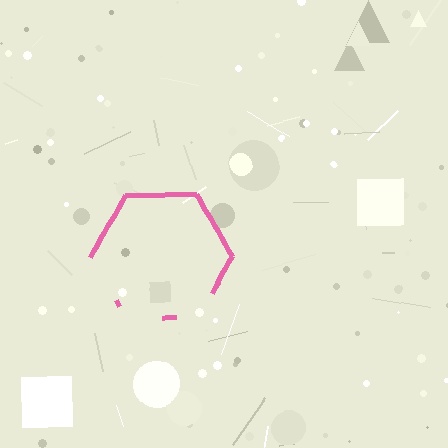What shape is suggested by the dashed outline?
The dashed outline suggests a hexagon.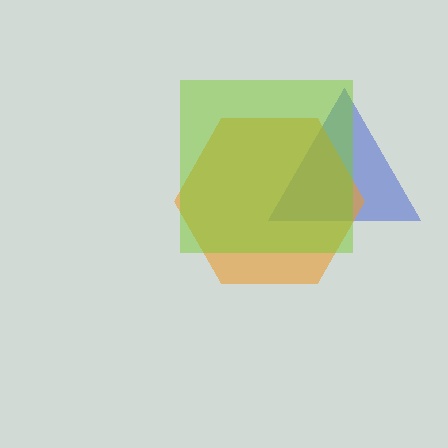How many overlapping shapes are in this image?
There are 3 overlapping shapes in the image.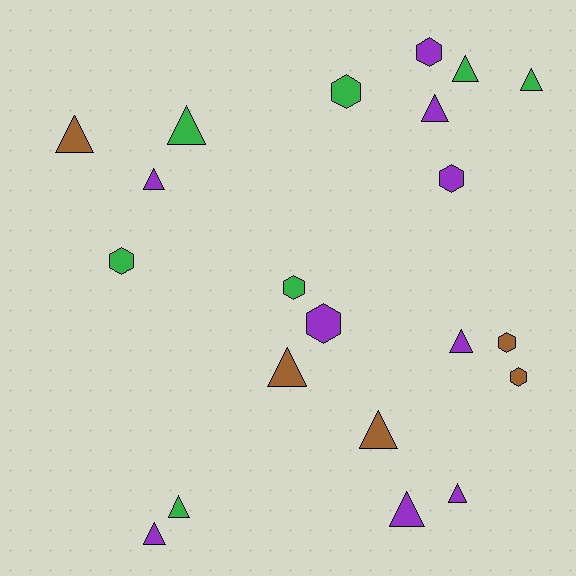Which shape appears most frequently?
Triangle, with 13 objects.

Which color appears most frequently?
Purple, with 9 objects.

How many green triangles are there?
There are 4 green triangles.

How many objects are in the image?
There are 21 objects.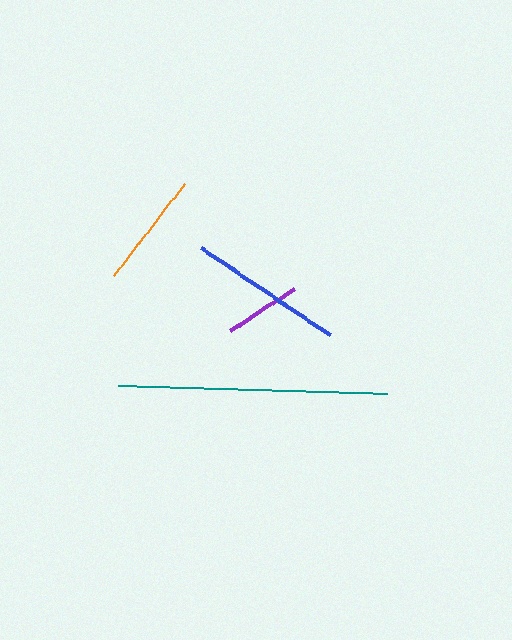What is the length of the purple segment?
The purple segment is approximately 77 pixels long.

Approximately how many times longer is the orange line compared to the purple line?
The orange line is approximately 1.5 times the length of the purple line.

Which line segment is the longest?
The teal line is the longest at approximately 269 pixels.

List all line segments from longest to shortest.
From longest to shortest: teal, blue, orange, purple.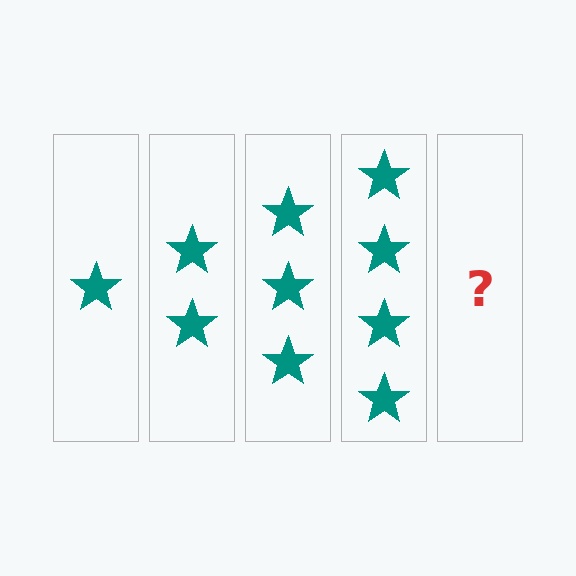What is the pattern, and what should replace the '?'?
The pattern is that each step adds one more star. The '?' should be 5 stars.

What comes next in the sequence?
The next element should be 5 stars.